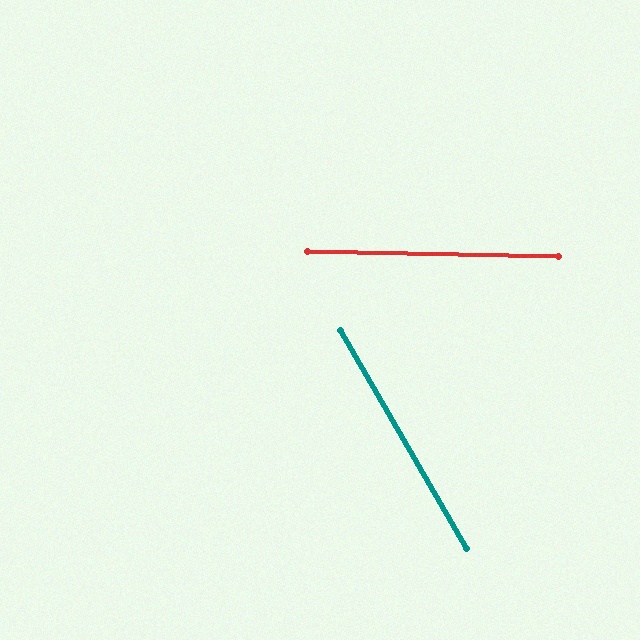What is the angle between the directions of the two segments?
Approximately 59 degrees.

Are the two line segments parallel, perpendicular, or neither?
Neither parallel nor perpendicular — they differ by about 59°.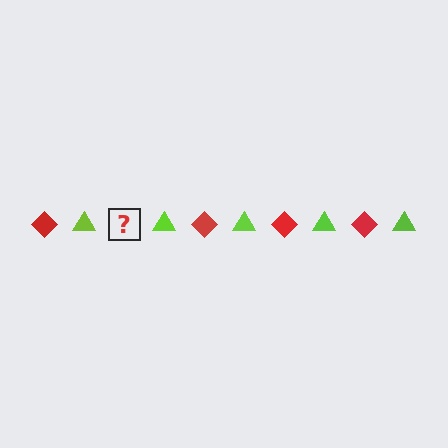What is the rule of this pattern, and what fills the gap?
The rule is that the pattern alternates between red diamond and lime triangle. The gap should be filled with a red diamond.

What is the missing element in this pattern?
The missing element is a red diamond.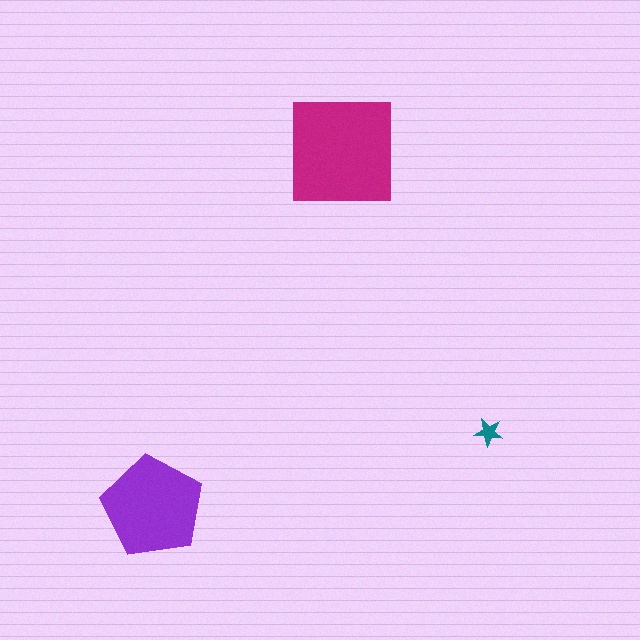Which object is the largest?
The magenta square.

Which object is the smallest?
The teal star.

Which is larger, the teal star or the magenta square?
The magenta square.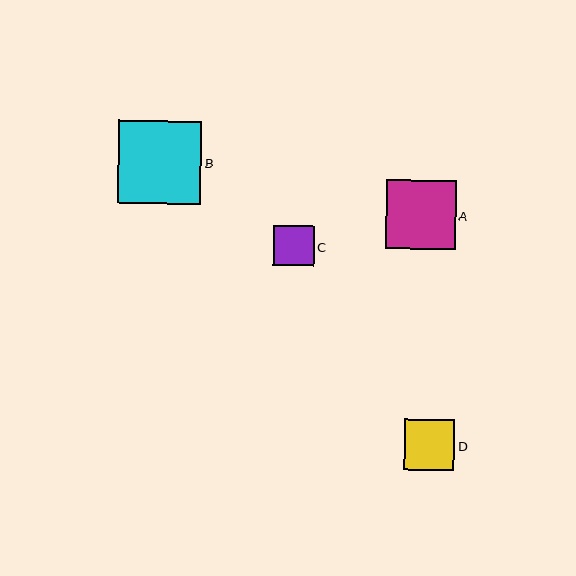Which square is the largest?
Square B is the largest with a size of approximately 83 pixels.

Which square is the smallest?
Square C is the smallest with a size of approximately 40 pixels.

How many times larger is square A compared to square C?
Square A is approximately 1.7 times the size of square C.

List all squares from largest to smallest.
From largest to smallest: B, A, D, C.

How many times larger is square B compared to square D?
Square B is approximately 1.6 times the size of square D.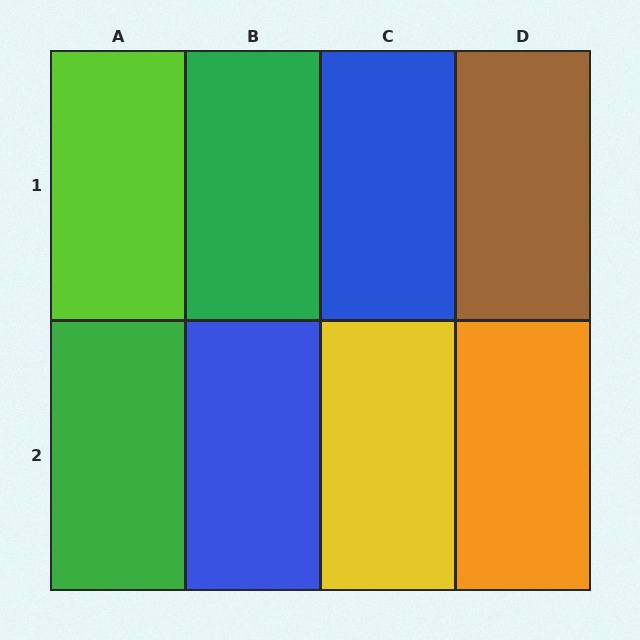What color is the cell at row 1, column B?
Green.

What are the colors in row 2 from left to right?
Green, blue, yellow, orange.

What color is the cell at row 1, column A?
Lime.